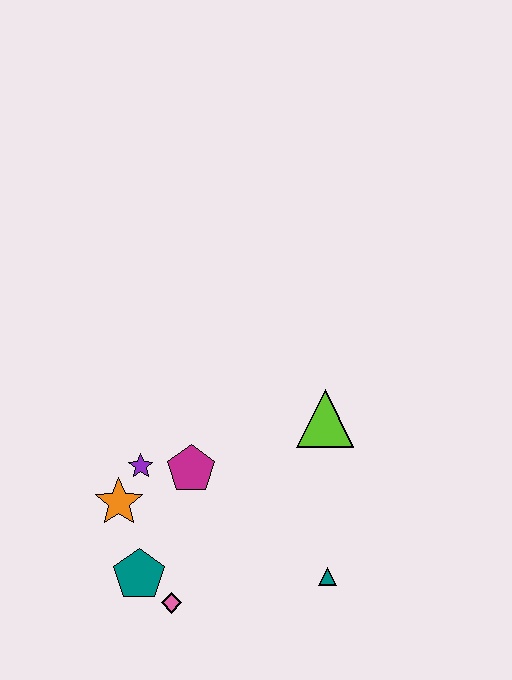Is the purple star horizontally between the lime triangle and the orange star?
Yes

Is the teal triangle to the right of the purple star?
Yes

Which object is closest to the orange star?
The purple star is closest to the orange star.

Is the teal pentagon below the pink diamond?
No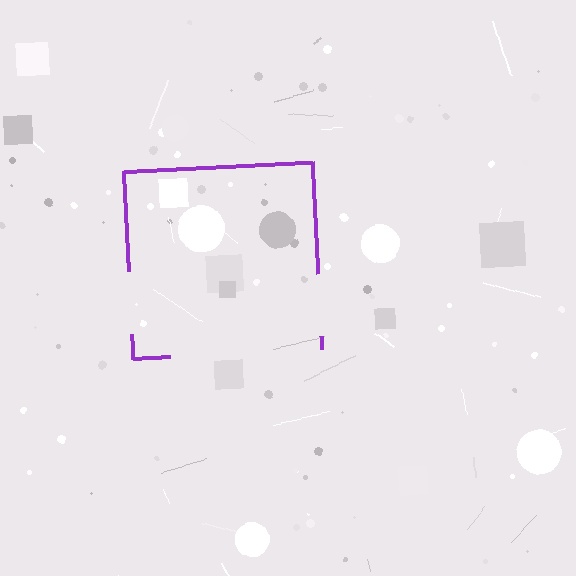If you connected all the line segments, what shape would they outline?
They would outline a square.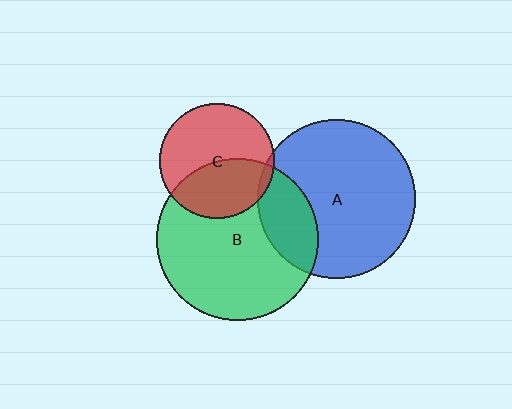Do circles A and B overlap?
Yes.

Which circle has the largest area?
Circle B (green).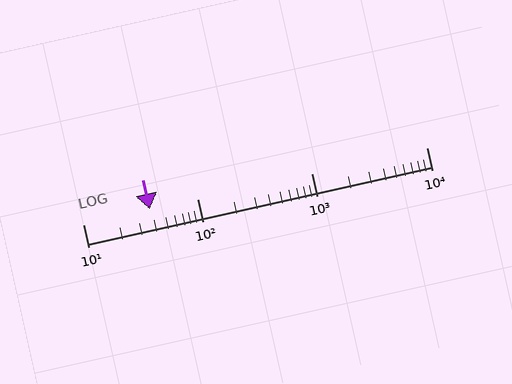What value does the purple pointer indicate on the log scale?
The pointer indicates approximately 38.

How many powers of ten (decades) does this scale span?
The scale spans 3 decades, from 10 to 10000.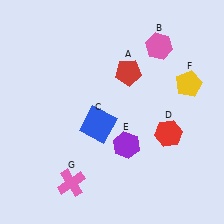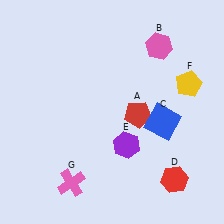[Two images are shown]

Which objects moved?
The objects that moved are: the red pentagon (A), the blue square (C), the red hexagon (D).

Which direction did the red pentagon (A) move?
The red pentagon (A) moved down.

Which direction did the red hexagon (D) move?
The red hexagon (D) moved down.